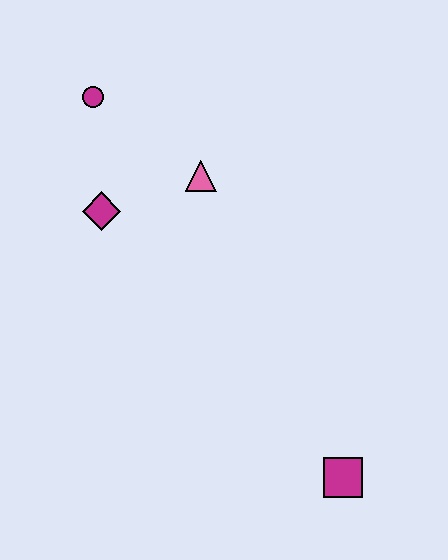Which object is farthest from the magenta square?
The magenta circle is farthest from the magenta square.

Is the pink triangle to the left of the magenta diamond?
No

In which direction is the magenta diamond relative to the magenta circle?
The magenta diamond is below the magenta circle.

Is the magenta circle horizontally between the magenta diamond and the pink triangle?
No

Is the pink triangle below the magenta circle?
Yes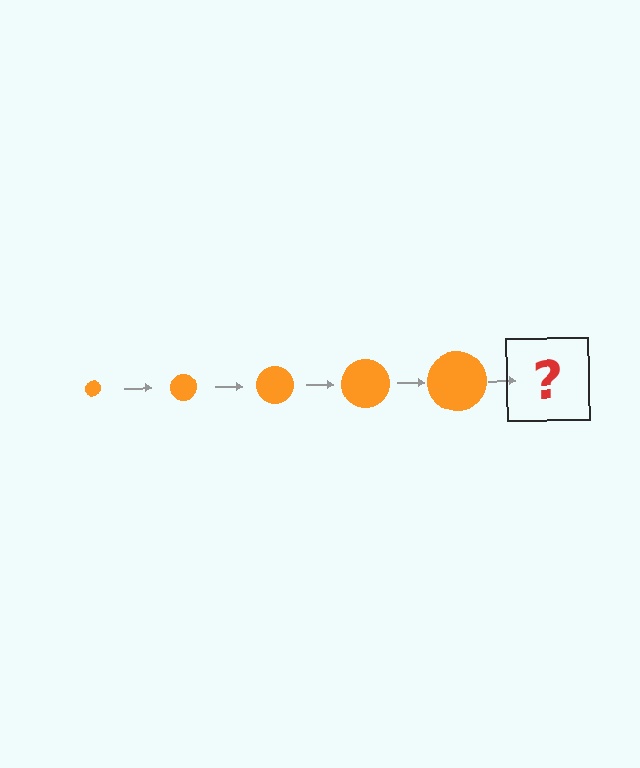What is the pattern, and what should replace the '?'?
The pattern is that the circle gets progressively larger each step. The '?' should be an orange circle, larger than the previous one.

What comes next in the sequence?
The next element should be an orange circle, larger than the previous one.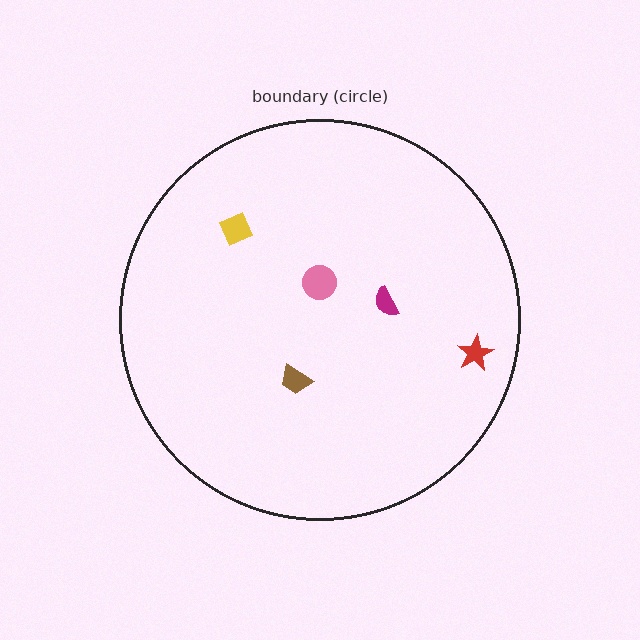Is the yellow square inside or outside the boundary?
Inside.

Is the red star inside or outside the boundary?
Inside.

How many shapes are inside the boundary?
5 inside, 0 outside.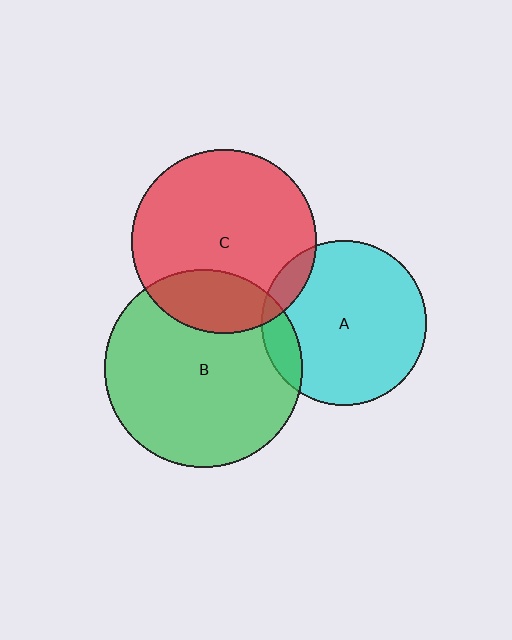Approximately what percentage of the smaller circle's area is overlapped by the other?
Approximately 10%.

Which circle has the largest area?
Circle B (green).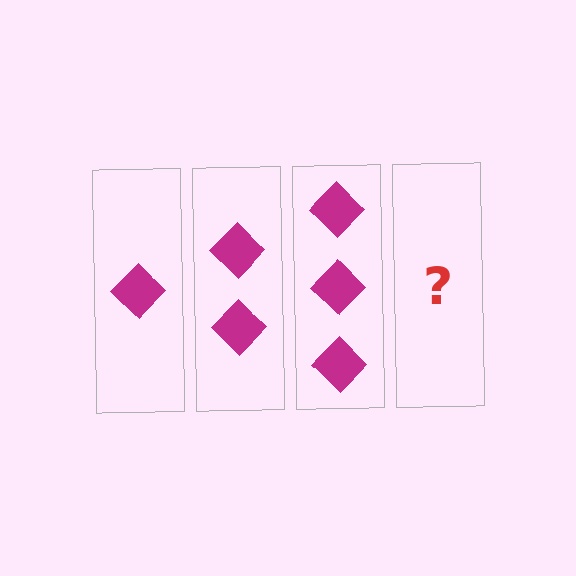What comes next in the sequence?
The next element should be 4 diamonds.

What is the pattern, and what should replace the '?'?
The pattern is that each step adds one more diamond. The '?' should be 4 diamonds.